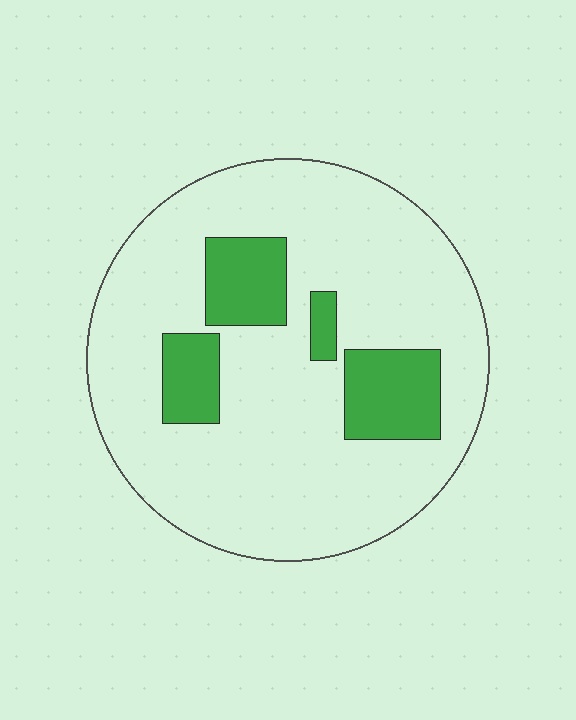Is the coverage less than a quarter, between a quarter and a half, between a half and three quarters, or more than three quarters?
Less than a quarter.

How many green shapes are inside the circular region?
4.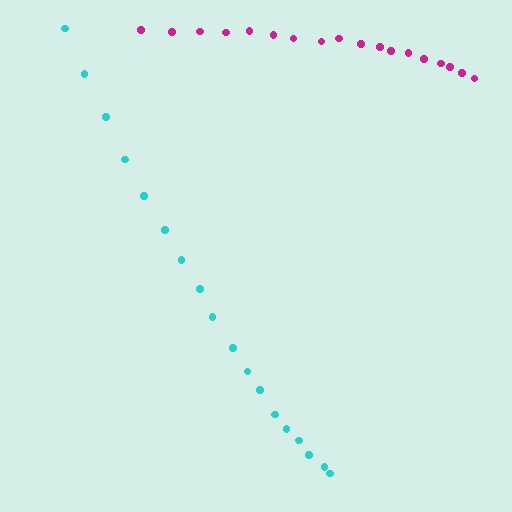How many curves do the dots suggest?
There are 2 distinct paths.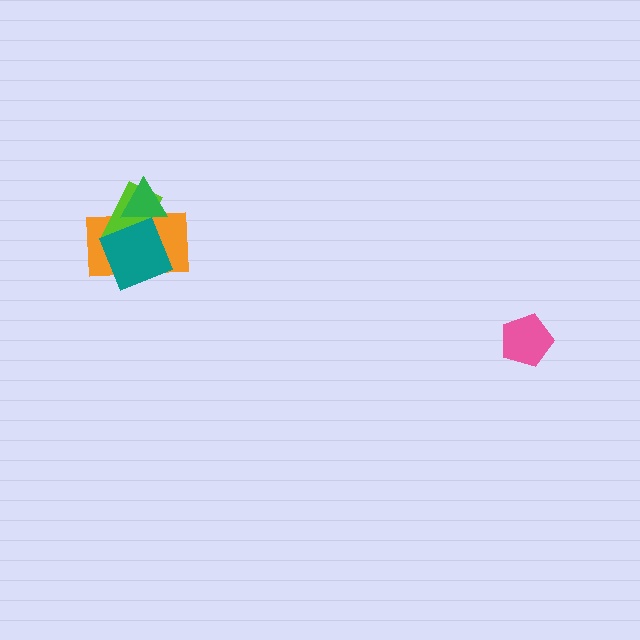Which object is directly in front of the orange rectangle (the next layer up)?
The lime rectangle is directly in front of the orange rectangle.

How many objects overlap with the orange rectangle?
3 objects overlap with the orange rectangle.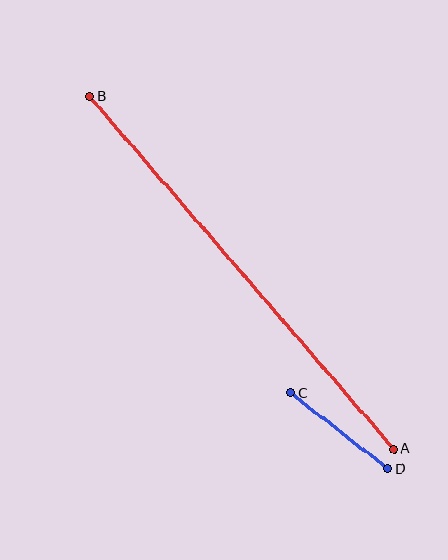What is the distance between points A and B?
The distance is approximately 465 pixels.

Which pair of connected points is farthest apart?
Points A and B are farthest apart.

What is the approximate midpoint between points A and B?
The midpoint is at approximately (242, 273) pixels.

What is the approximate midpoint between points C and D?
The midpoint is at approximately (339, 431) pixels.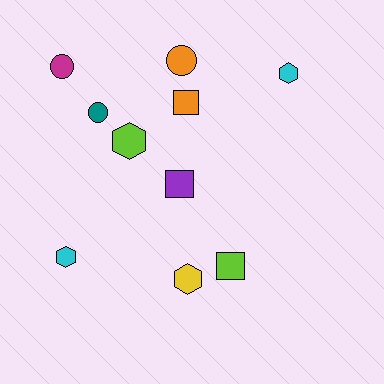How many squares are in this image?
There are 3 squares.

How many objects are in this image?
There are 10 objects.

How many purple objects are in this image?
There is 1 purple object.